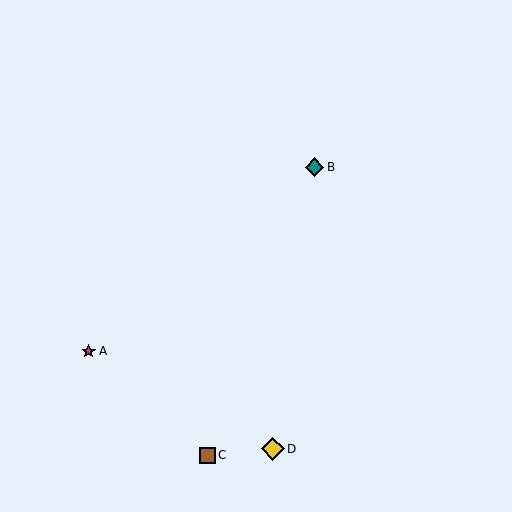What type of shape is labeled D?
Shape D is a yellow diamond.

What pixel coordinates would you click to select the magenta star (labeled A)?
Click at (89, 351) to select the magenta star A.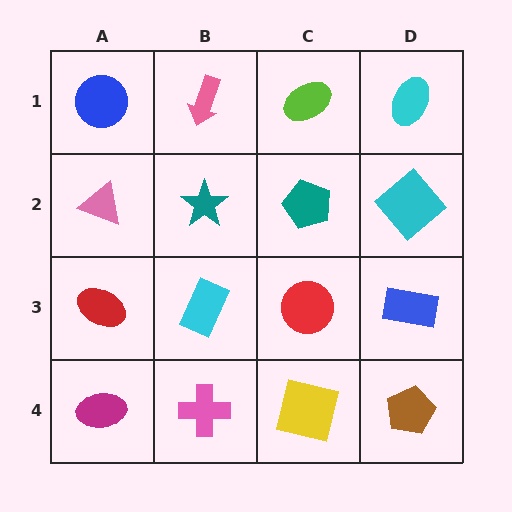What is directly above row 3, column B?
A teal star.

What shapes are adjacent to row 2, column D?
A cyan ellipse (row 1, column D), a blue rectangle (row 3, column D), a teal pentagon (row 2, column C).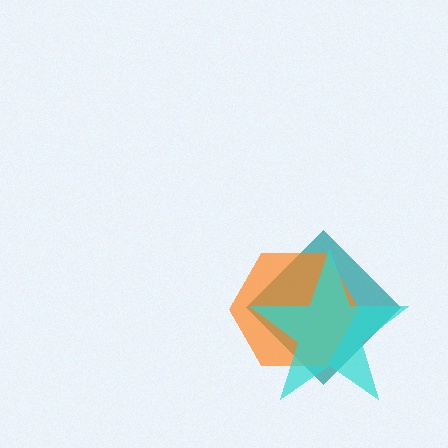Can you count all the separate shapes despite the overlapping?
Yes, there are 3 separate shapes.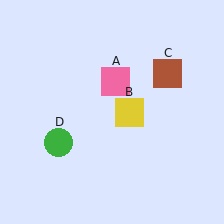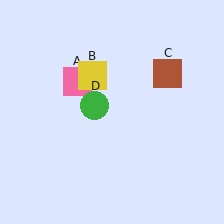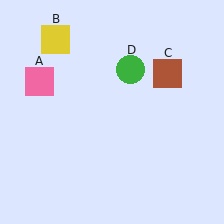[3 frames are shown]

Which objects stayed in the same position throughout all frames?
Brown square (object C) remained stationary.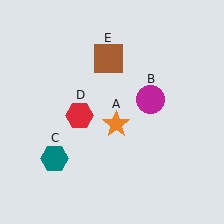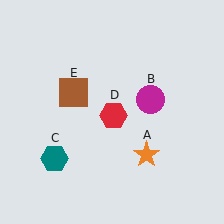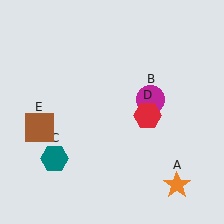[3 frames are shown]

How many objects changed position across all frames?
3 objects changed position: orange star (object A), red hexagon (object D), brown square (object E).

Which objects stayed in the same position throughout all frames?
Magenta circle (object B) and teal hexagon (object C) remained stationary.